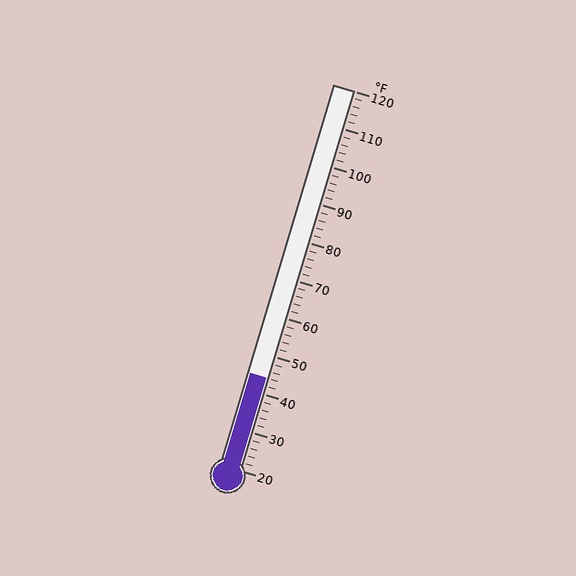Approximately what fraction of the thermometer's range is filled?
The thermometer is filled to approximately 25% of its range.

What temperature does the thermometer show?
The thermometer shows approximately 44°F.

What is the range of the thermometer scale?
The thermometer scale ranges from 20°F to 120°F.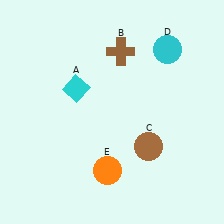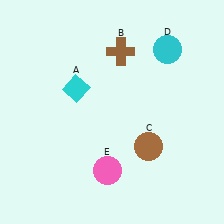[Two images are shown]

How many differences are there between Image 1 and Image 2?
There is 1 difference between the two images.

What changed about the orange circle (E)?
In Image 1, E is orange. In Image 2, it changed to pink.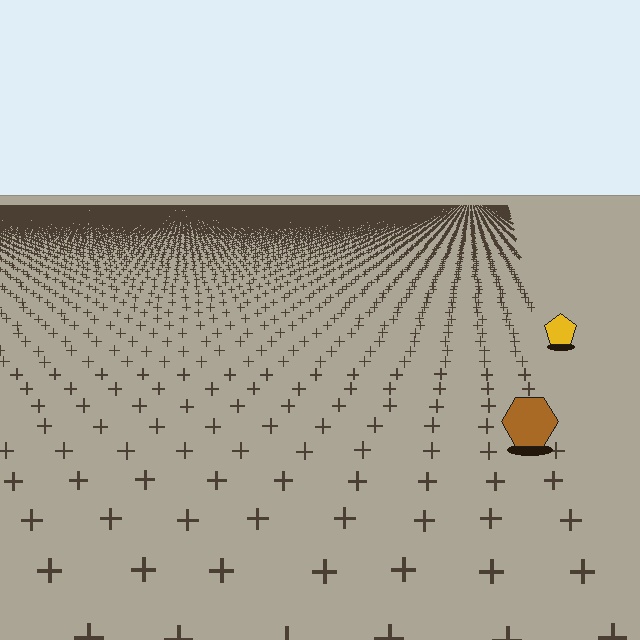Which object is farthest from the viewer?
The yellow pentagon is farthest from the viewer. It appears smaller and the ground texture around it is denser.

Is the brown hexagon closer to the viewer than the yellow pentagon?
Yes. The brown hexagon is closer — you can tell from the texture gradient: the ground texture is coarser near it.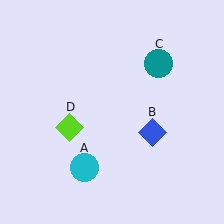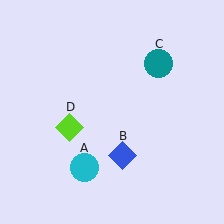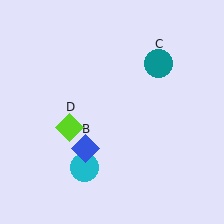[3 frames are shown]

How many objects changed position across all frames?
1 object changed position: blue diamond (object B).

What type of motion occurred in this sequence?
The blue diamond (object B) rotated clockwise around the center of the scene.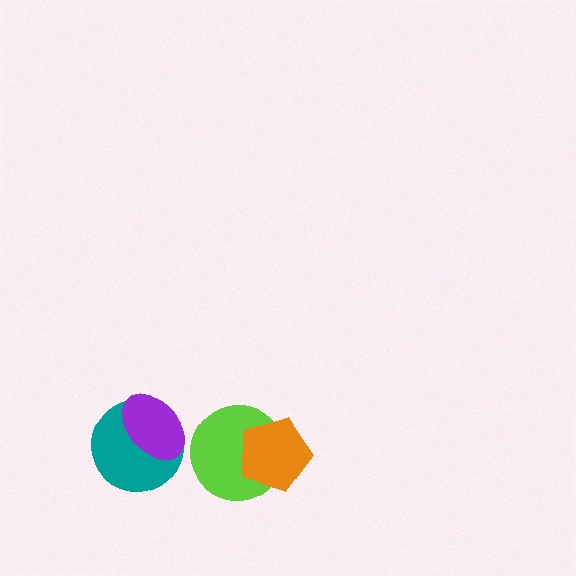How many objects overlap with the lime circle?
1 object overlaps with the lime circle.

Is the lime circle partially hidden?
Yes, it is partially covered by another shape.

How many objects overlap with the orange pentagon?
1 object overlaps with the orange pentagon.